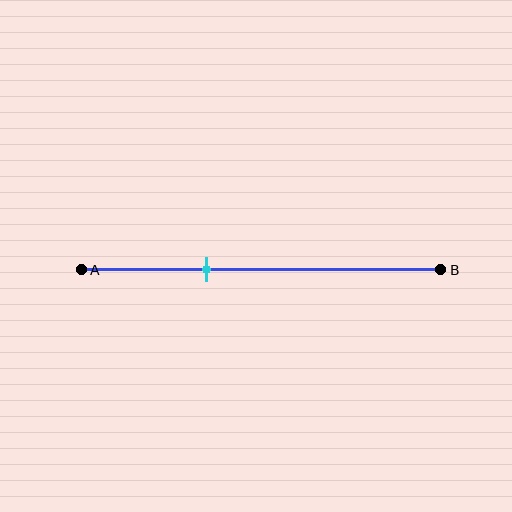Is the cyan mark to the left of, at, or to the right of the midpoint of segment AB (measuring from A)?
The cyan mark is to the left of the midpoint of segment AB.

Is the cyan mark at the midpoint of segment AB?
No, the mark is at about 35% from A, not at the 50% midpoint.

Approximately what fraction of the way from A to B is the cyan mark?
The cyan mark is approximately 35% of the way from A to B.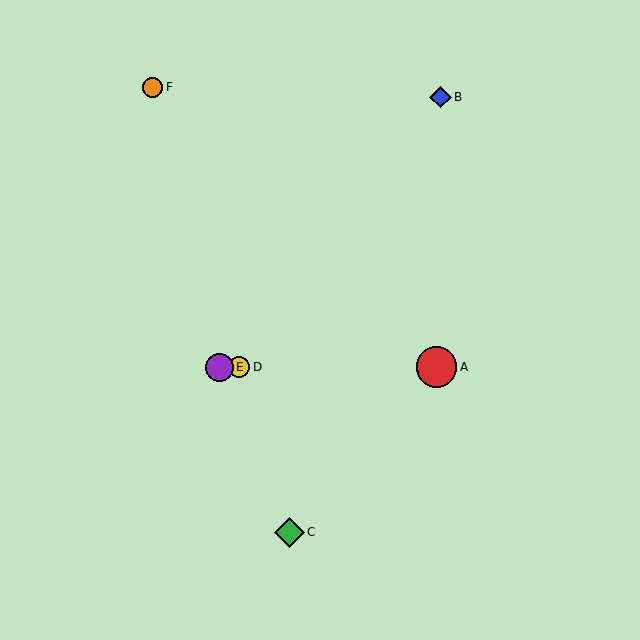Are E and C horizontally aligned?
No, E is at y≈367 and C is at y≈532.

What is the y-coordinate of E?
Object E is at y≈367.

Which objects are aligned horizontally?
Objects A, D, E are aligned horizontally.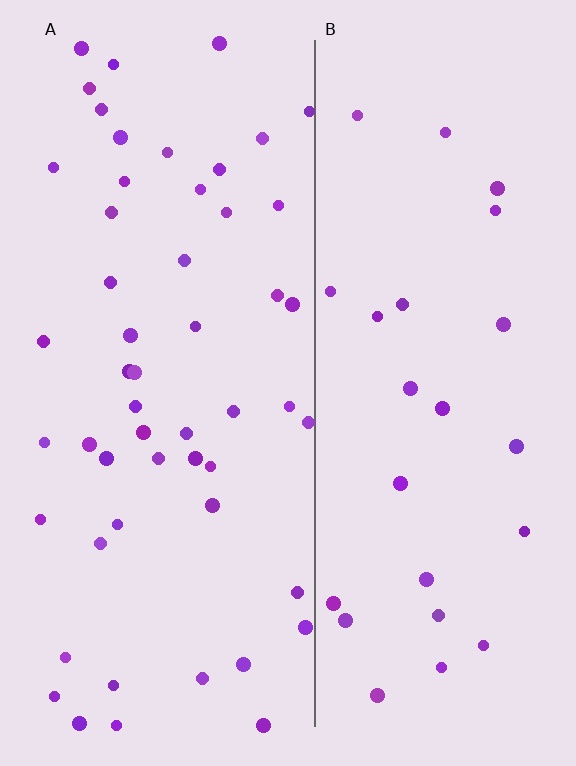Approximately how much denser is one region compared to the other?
Approximately 2.0× — region A over region B.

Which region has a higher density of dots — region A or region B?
A (the left).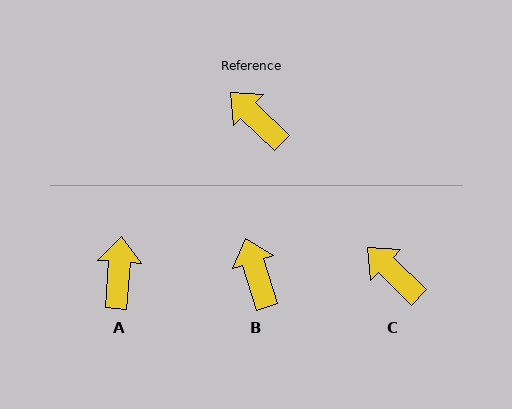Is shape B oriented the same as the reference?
No, it is off by about 28 degrees.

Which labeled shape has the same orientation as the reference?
C.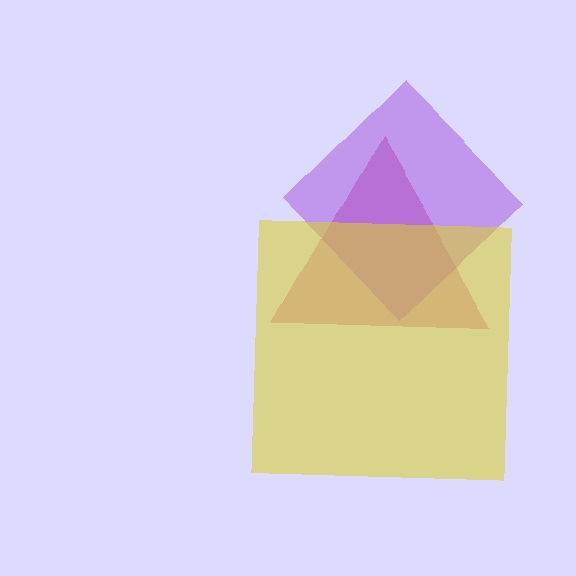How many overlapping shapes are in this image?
There are 3 overlapping shapes in the image.